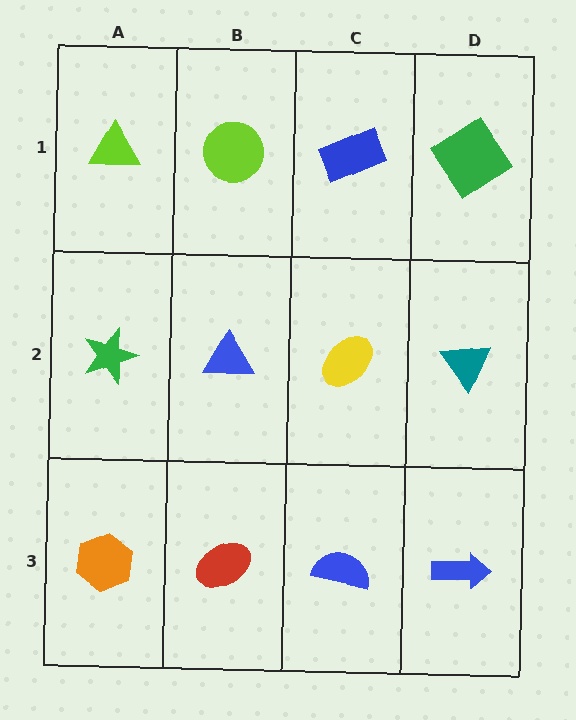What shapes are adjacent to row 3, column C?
A yellow ellipse (row 2, column C), a red ellipse (row 3, column B), a blue arrow (row 3, column D).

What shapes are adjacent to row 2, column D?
A green diamond (row 1, column D), a blue arrow (row 3, column D), a yellow ellipse (row 2, column C).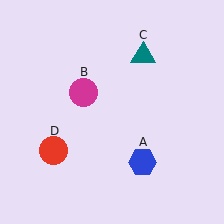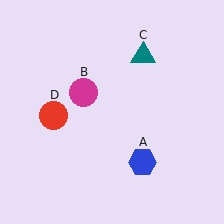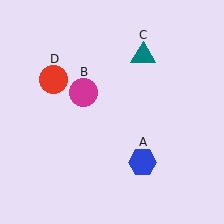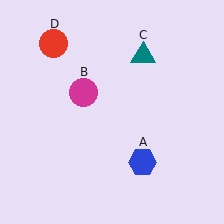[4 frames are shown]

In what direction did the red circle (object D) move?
The red circle (object D) moved up.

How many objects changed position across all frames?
1 object changed position: red circle (object D).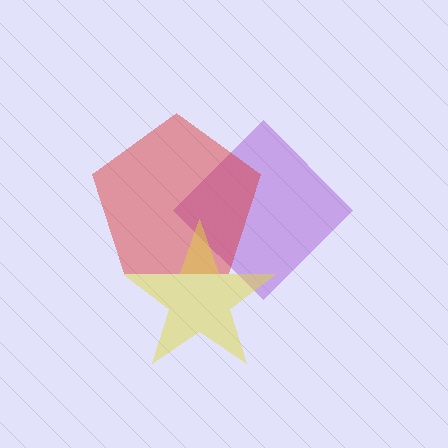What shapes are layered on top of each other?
The layered shapes are: a purple diamond, a red pentagon, a yellow star.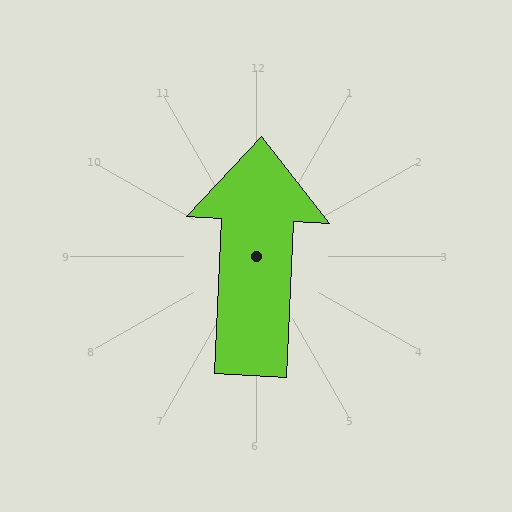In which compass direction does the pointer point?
North.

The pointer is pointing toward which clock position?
Roughly 12 o'clock.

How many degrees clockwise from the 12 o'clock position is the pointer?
Approximately 3 degrees.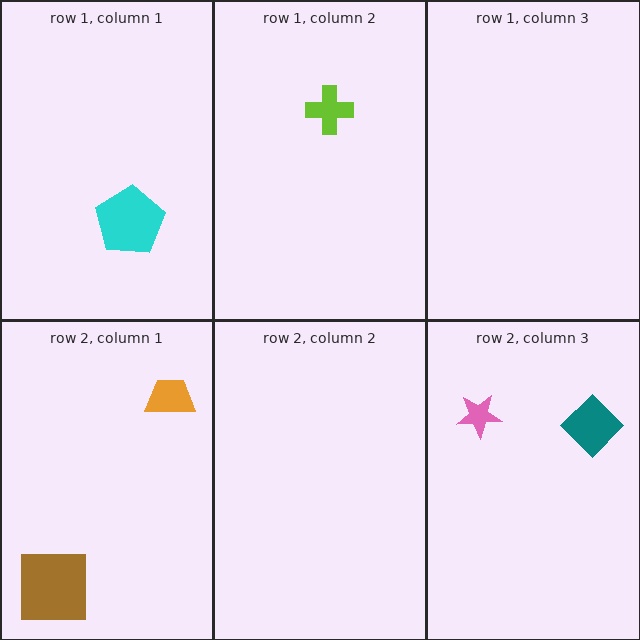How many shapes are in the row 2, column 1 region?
2.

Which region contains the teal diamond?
The row 2, column 3 region.